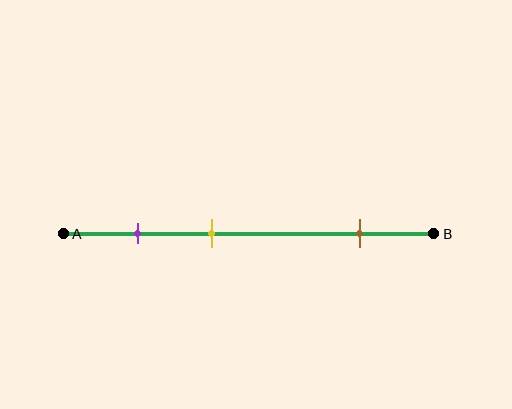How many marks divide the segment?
There are 3 marks dividing the segment.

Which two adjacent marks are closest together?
The purple and yellow marks are the closest adjacent pair.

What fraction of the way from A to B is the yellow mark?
The yellow mark is approximately 40% (0.4) of the way from A to B.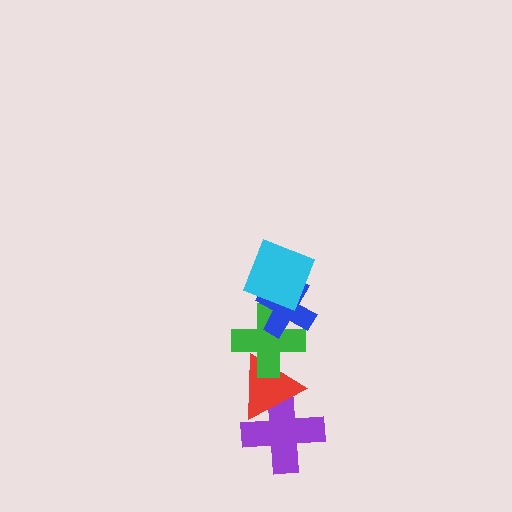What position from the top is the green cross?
The green cross is 3rd from the top.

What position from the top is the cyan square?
The cyan square is 1st from the top.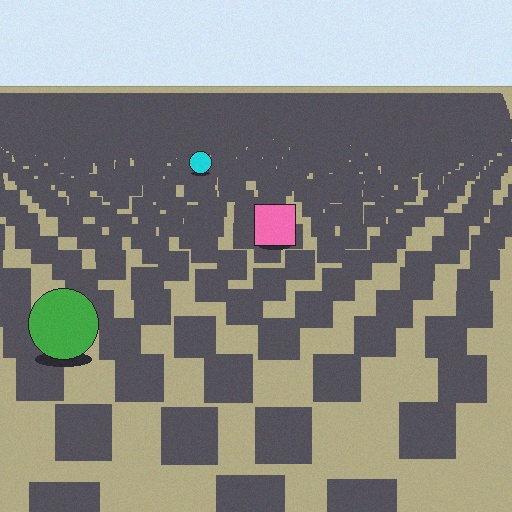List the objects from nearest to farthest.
From nearest to farthest: the green circle, the pink square, the cyan circle.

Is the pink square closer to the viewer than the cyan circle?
Yes. The pink square is closer — you can tell from the texture gradient: the ground texture is coarser near it.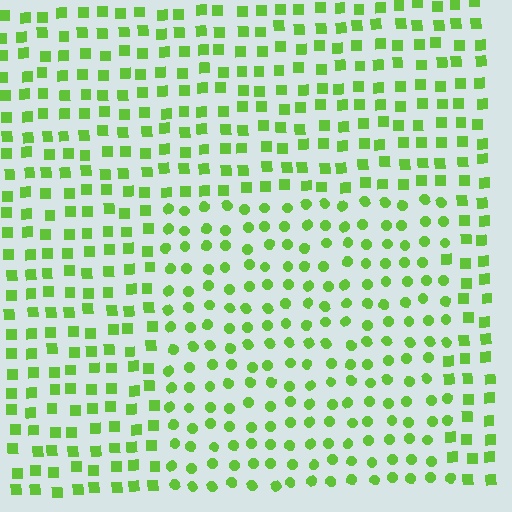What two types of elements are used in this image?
The image uses circles inside the rectangle region and squares outside it.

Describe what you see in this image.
The image is filled with small lime elements arranged in a uniform grid. A rectangle-shaped region contains circles, while the surrounding area contains squares. The boundary is defined purely by the change in element shape.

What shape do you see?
I see a rectangle.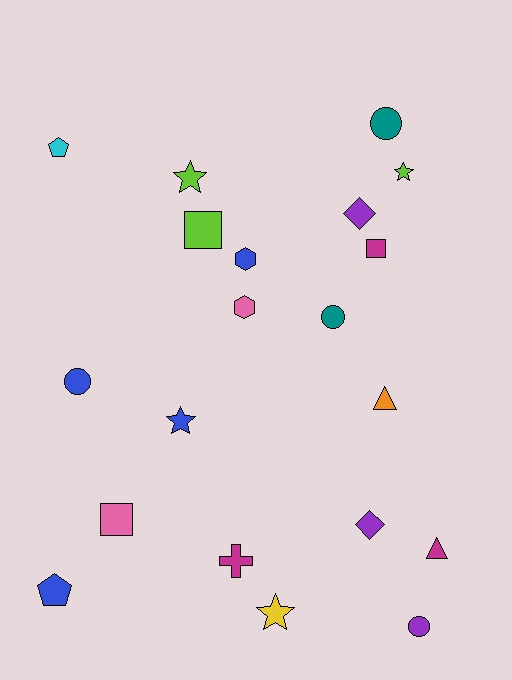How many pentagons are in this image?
There are 2 pentagons.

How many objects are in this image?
There are 20 objects.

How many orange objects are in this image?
There is 1 orange object.